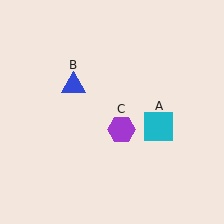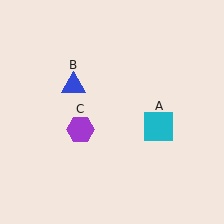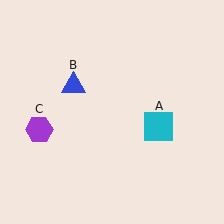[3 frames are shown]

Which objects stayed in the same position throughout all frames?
Cyan square (object A) and blue triangle (object B) remained stationary.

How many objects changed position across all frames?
1 object changed position: purple hexagon (object C).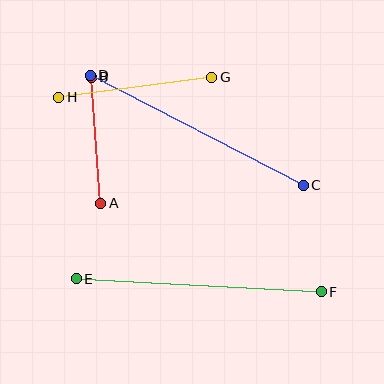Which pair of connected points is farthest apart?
Points E and F are farthest apart.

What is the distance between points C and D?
The distance is approximately 240 pixels.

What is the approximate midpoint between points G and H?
The midpoint is at approximately (135, 87) pixels.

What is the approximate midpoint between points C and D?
The midpoint is at approximately (197, 130) pixels.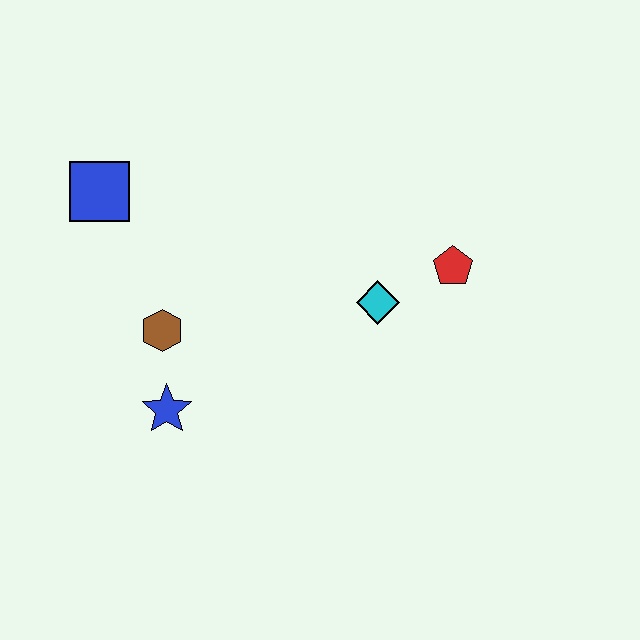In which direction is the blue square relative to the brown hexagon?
The blue square is above the brown hexagon.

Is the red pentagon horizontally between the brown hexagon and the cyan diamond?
No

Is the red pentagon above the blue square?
No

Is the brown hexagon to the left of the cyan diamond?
Yes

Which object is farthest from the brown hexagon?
The red pentagon is farthest from the brown hexagon.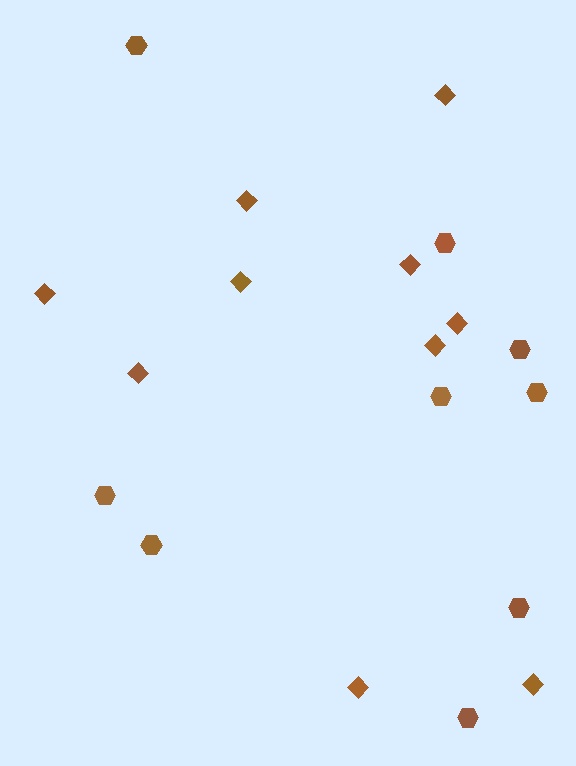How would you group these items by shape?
There are 2 groups: one group of hexagons (9) and one group of diamonds (10).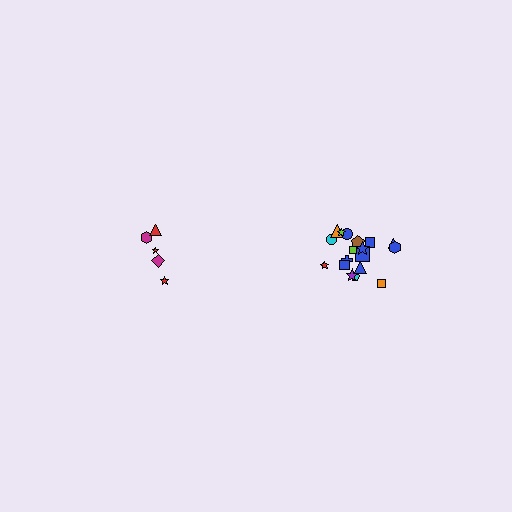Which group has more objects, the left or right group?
The right group.